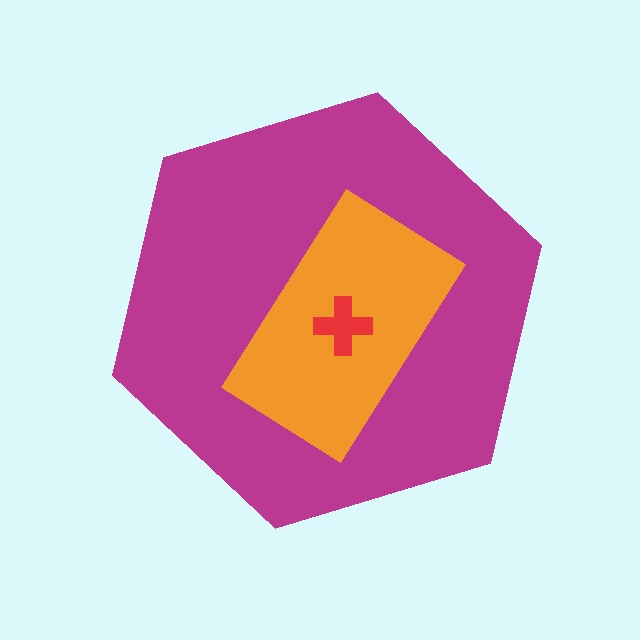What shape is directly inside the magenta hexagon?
The orange rectangle.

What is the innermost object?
The red cross.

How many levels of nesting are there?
3.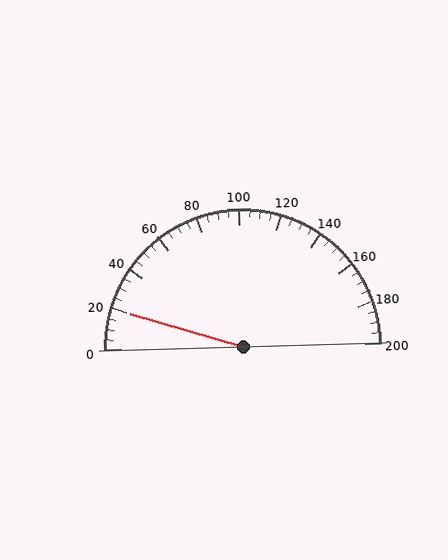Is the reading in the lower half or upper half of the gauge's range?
The reading is in the lower half of the range (0 to 200).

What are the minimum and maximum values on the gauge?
The gauge ranges from 0 to 200.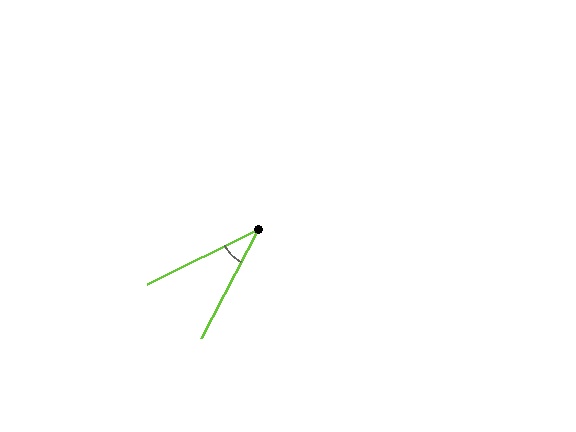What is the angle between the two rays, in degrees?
Approximately 36 degrees.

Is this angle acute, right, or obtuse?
It is acute.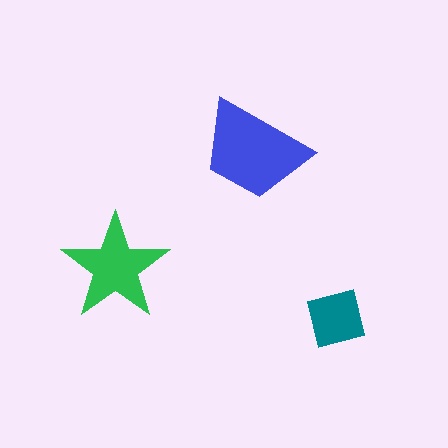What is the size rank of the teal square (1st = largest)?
3rd.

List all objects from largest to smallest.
The blue trapezoid, the green star, the teal square.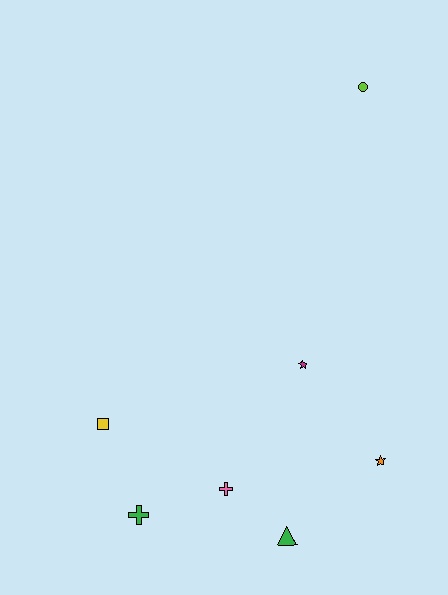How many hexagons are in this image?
There are no hexagons.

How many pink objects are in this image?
There is 1 pink object.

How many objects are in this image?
There are 7 objects.